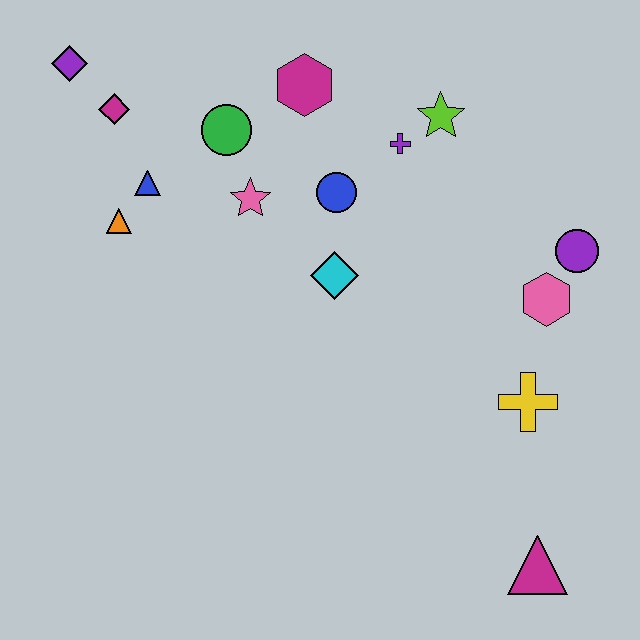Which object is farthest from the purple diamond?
The magenta triangle is farthest from the purple diamond.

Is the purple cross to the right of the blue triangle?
Yes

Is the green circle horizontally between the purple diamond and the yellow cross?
Yes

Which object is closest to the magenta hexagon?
The green circle is closest to the magenta hexagon.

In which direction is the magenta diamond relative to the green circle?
The magenta diamond is to the left of the green circle.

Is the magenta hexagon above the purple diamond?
No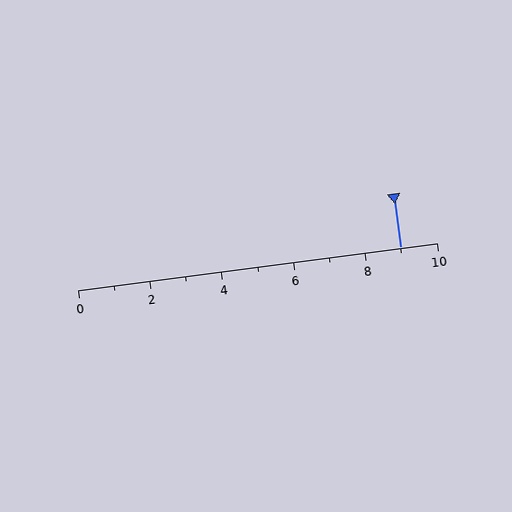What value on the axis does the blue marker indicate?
The marker indicates approximately 9.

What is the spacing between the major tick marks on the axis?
The major ticks are spaced 2 apart.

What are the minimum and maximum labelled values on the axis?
The axis runs from 0 to 10.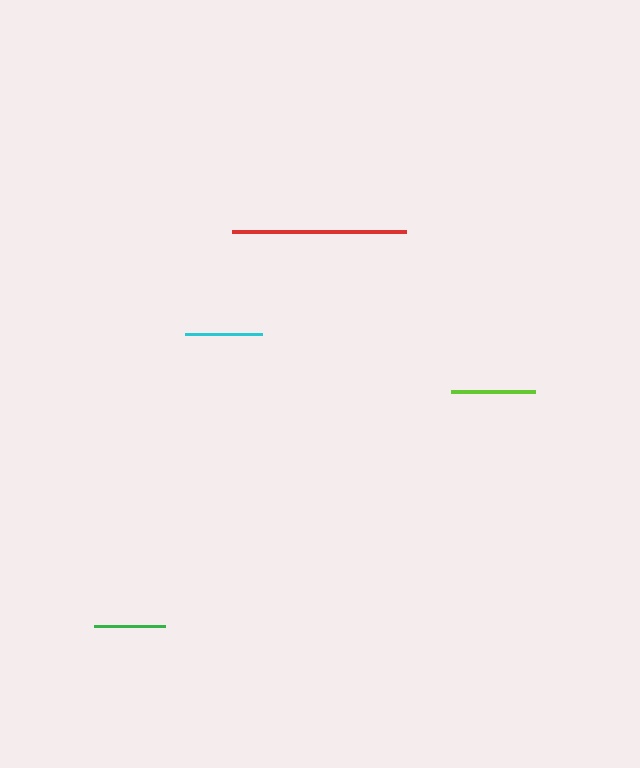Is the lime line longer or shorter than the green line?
The lime line is longer than the green line.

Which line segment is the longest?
The red line is the longest at approximately 174 pixels.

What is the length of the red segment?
The red segment is approximately 174 pixels long.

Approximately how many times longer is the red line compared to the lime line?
The red line is approximately 2.1 times the length of the lime line.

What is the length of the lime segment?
The lime segment is approximately 84 pixels long.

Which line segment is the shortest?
The green line is the shortest at approximately 70 pixels.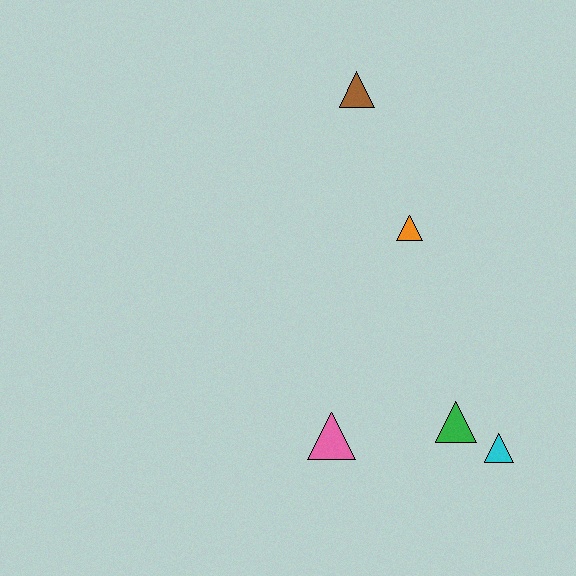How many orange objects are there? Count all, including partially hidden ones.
There is 1 orange object.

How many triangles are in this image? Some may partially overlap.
There are 5 triangles.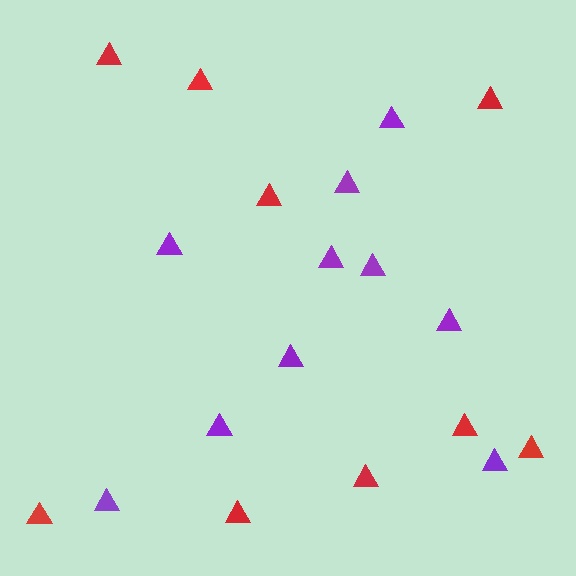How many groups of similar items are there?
There are 2 groups: one group of purple triangles (10) and one group of red triangles (9).